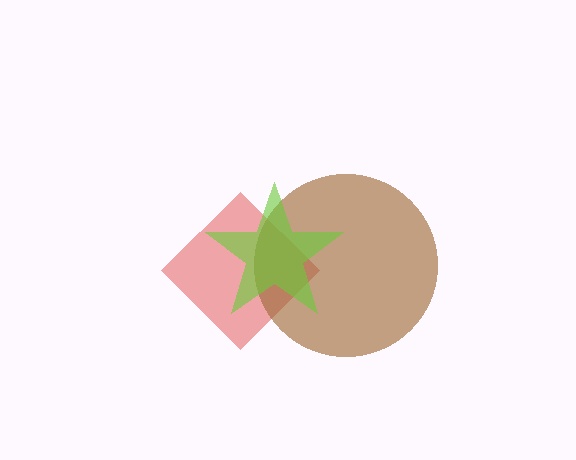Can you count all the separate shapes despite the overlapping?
Yes, there are 3 separate shapes.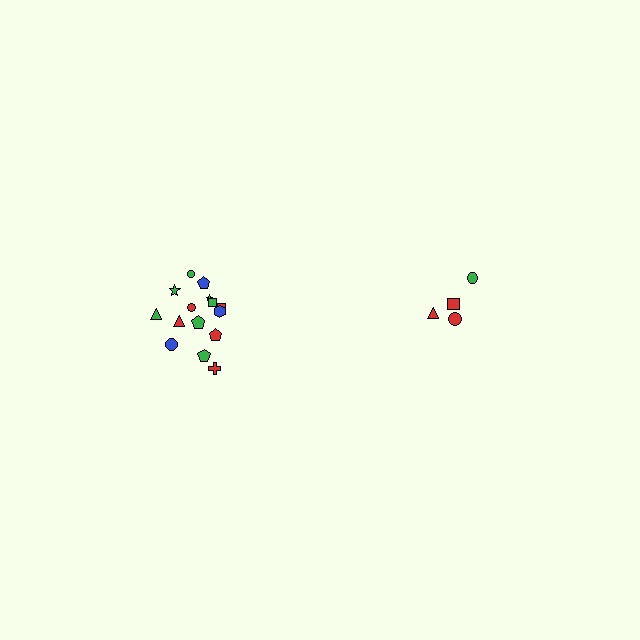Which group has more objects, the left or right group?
The left group.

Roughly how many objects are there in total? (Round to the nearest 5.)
Roughly 20 objects in total.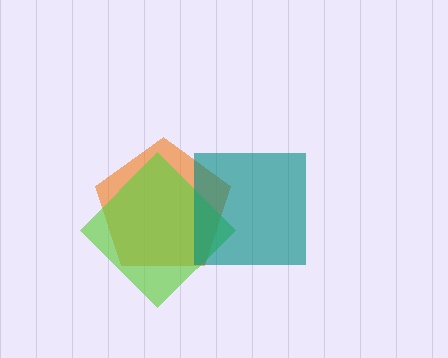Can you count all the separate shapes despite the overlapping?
Yes, there are 3 separate shapes.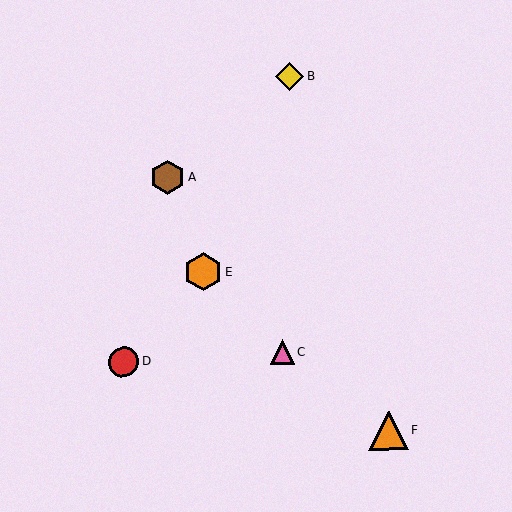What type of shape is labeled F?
Shape F is an orange triangle.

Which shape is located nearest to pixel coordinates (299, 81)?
The yellow diamond (labeled B) at (290, 76) is nearest to that location.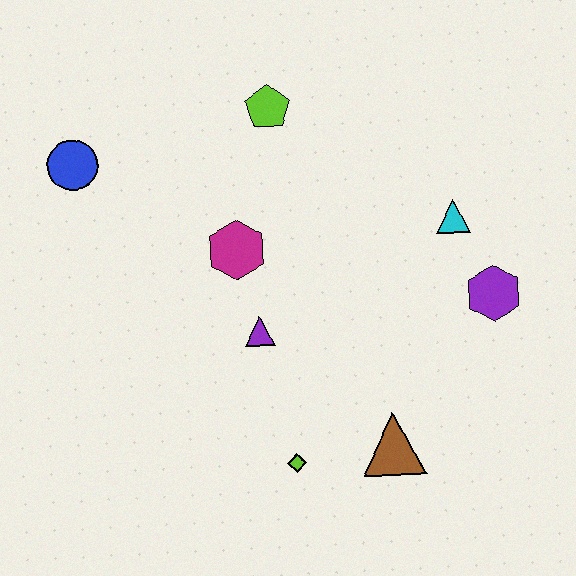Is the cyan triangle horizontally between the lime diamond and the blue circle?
No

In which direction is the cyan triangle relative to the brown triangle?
The cyan triangle is above the brown triangle.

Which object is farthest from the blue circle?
The purple hexagon is farthest from the blue circle.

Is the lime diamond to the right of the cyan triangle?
No